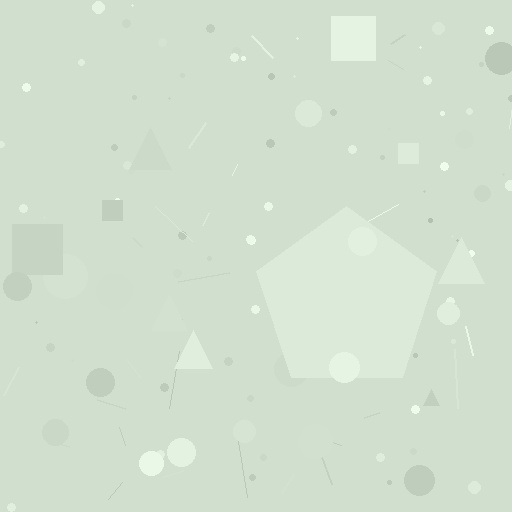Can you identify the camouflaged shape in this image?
The camouflaged shape is a pentagon.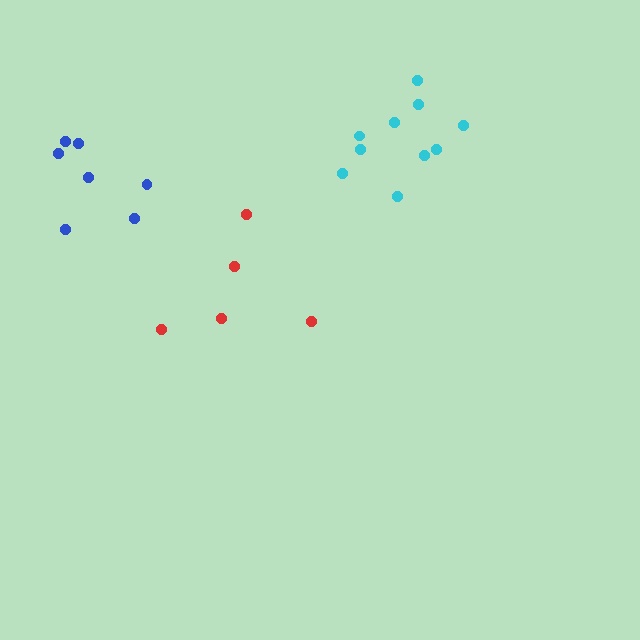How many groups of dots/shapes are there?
There are 3 groups.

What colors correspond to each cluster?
The clusters are colored: red, blue, cyan.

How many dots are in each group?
Group 1: 5 dots, Group 2: 7 dots, Group 3: 10 dots (22 total).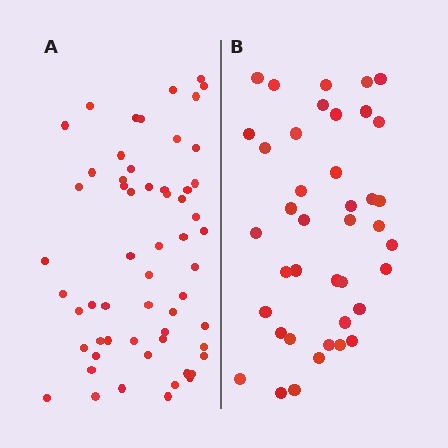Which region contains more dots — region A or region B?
Region A (the left region) has more dots.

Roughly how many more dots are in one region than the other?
Region A has approximately 20 more dots than region B.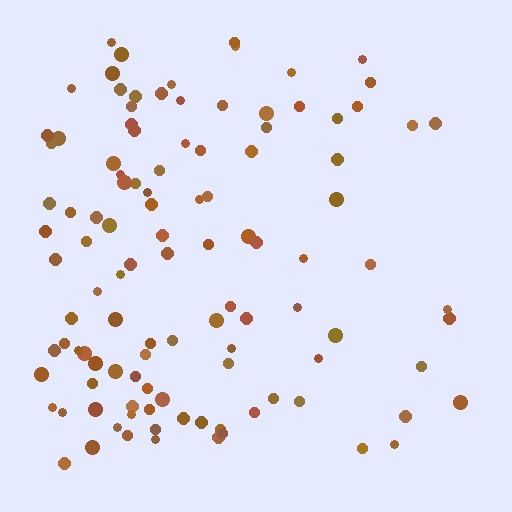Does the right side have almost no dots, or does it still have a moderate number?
Still a moderate number, just noticeably fewer than the left.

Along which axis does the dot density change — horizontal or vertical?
Horizontal.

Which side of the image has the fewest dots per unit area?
The right.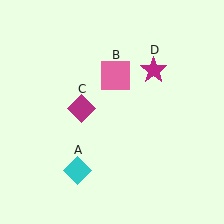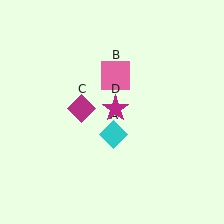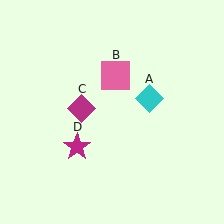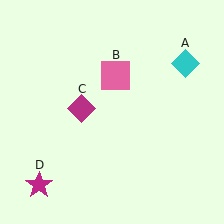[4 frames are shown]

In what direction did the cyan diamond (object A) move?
The cyan diamond (object A) moved up and to the right.